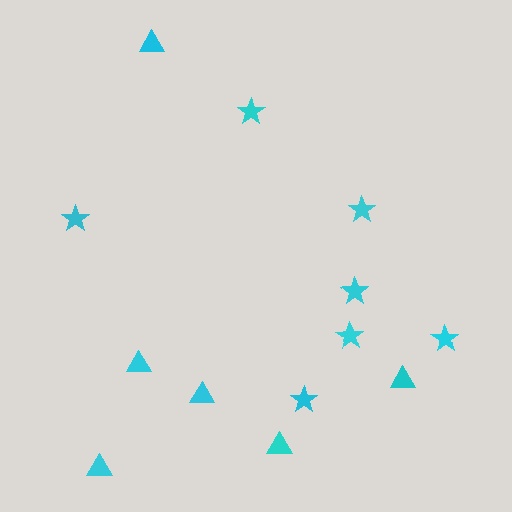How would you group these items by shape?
There are 2 groups: one group of stars (7) and one group of triangles (6).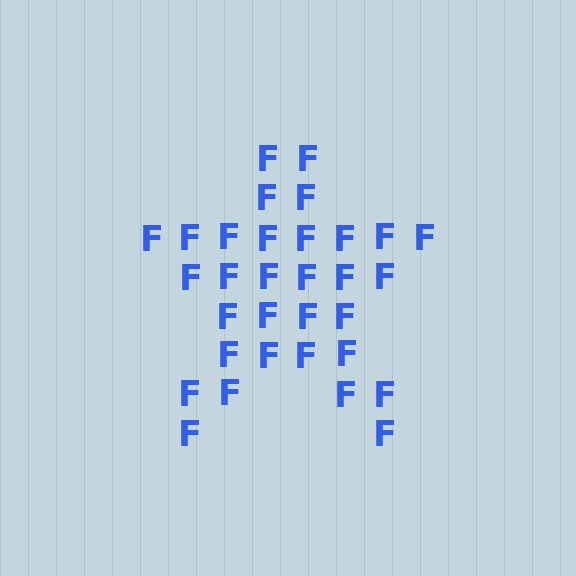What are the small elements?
The small elements are letter F's.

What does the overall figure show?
The overall figure shows a star.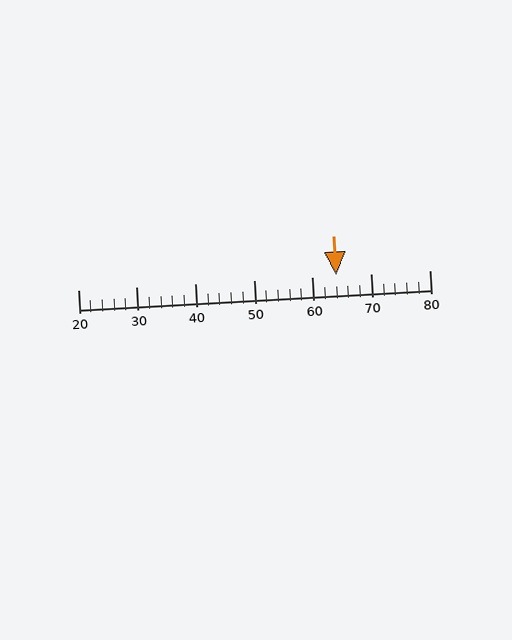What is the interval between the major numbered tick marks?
The major tick marks are spaced 10 units apart.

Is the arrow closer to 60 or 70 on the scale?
The arrow is closer to 60.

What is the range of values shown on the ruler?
The ruler shows values from 20 to 80.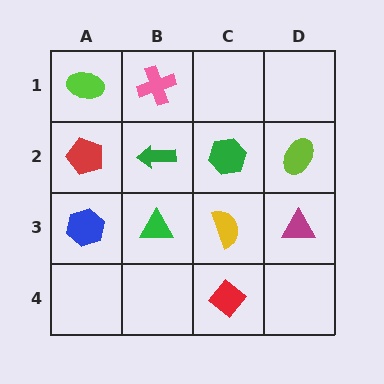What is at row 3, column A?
A blue hexagon.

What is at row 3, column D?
A magenta triangle.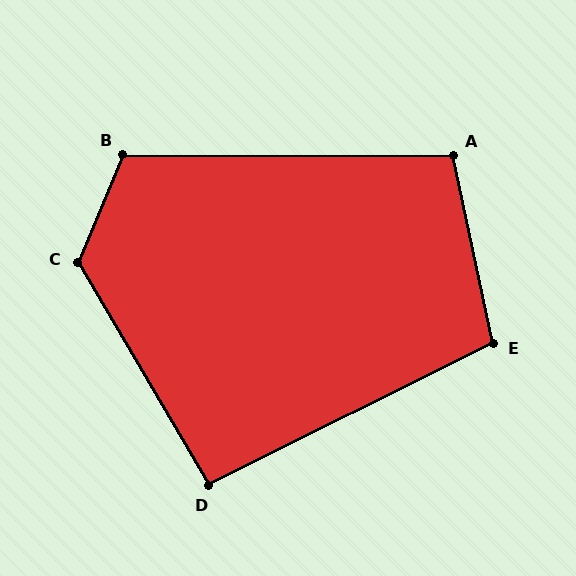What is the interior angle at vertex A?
Approximately 102 degrees (obtuse).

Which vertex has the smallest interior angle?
D, at approximately 94 degrees.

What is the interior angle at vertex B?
Approximately 113 degrees (obtuse).